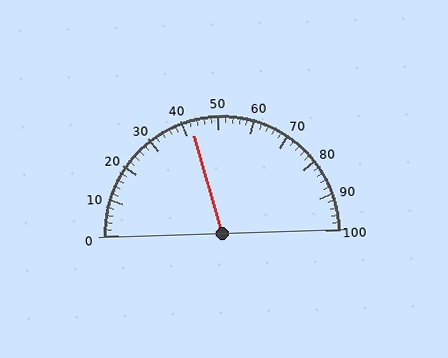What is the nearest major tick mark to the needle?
The nearest major tick mark is 40.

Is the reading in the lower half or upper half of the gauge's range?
The reading is in the lower half of the range (0 to 100).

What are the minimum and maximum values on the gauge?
The gauge ranges from 0 to 100.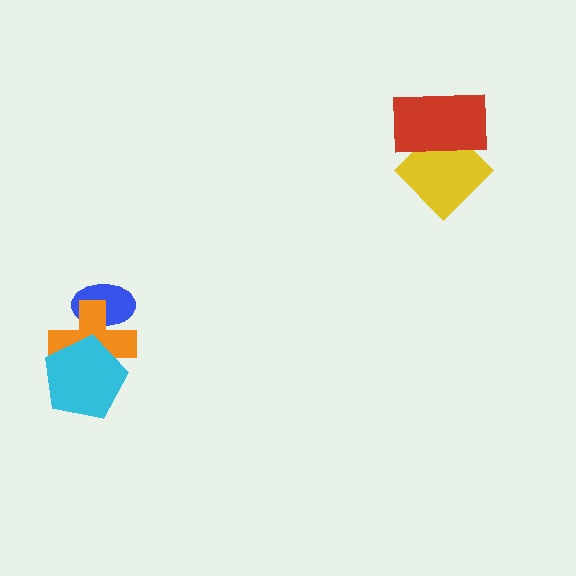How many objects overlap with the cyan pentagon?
1 object overlaps with the cyan pentagon.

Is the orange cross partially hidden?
Yes, it is partially covered by another shape.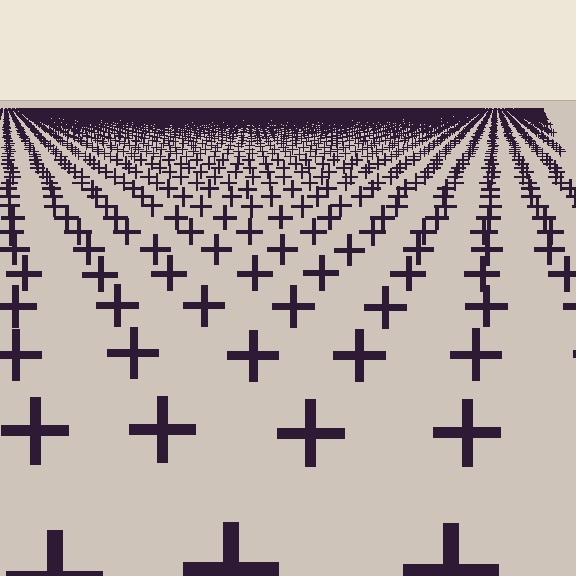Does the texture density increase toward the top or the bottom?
Density increases toward the top.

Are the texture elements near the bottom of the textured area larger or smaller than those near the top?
Larger. Near the bottom, elements are closer to the viewer and appear at a bigger on-screen size.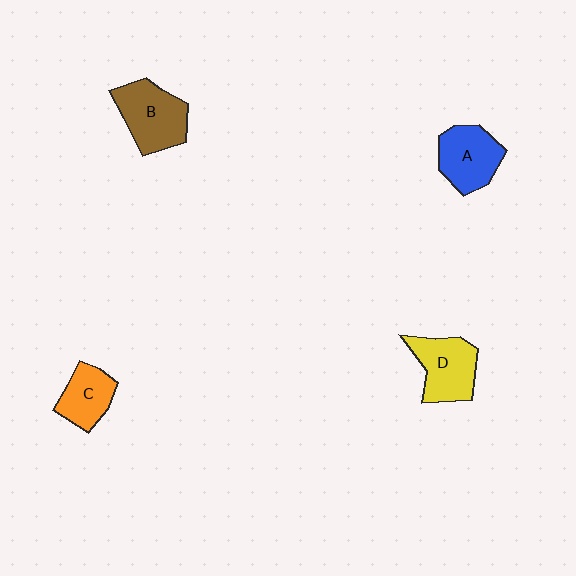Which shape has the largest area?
Shape B (brown).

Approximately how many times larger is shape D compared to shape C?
Approximately 1.3 times.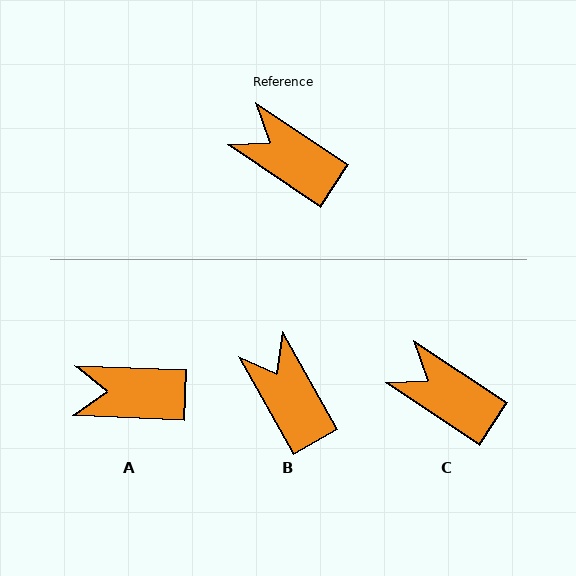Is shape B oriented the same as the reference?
No, it is off by about 27 degrees.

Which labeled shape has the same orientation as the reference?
C.